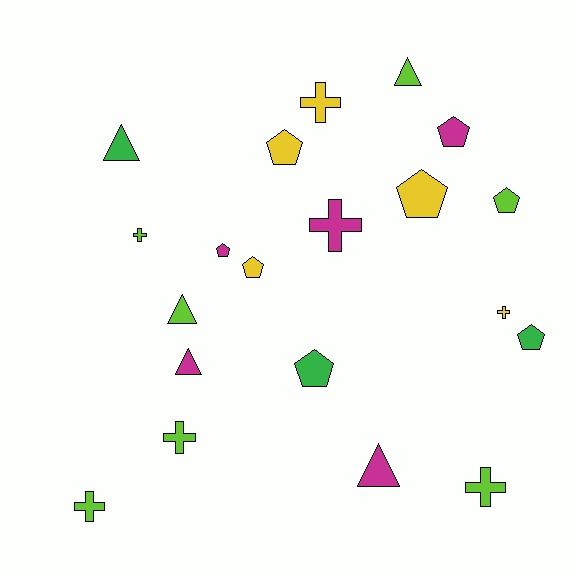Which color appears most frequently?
Lime, with 7 objects.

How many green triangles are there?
There is 1 green triangle.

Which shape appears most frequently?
Pentagon, with 8 objects.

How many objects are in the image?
There are 20 objects.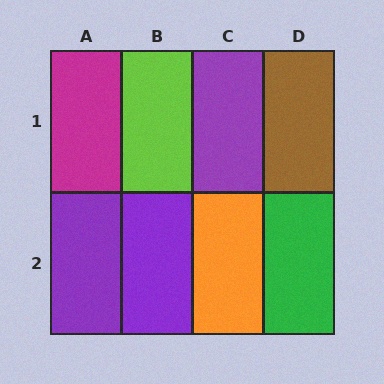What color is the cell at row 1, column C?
Purple.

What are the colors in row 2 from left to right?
Purple, purple, orange, green.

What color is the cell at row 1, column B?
Lime.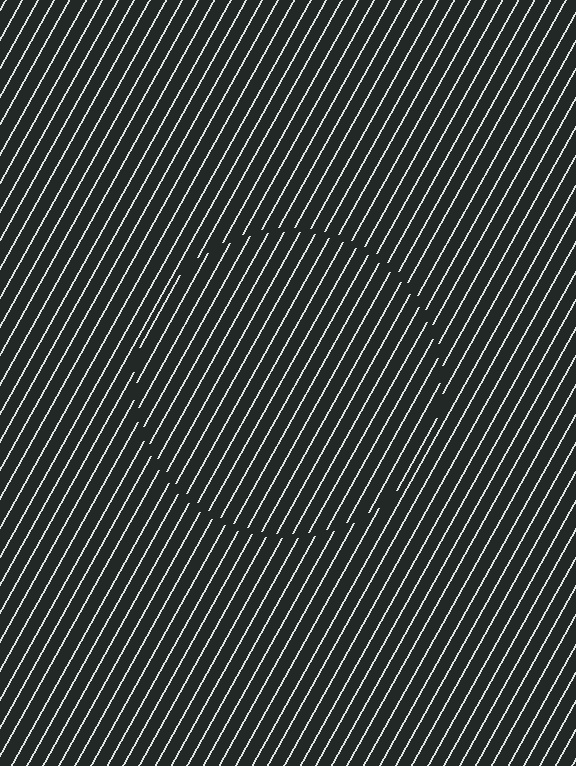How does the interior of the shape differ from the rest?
The interior of the shape contains the same grating, shifted by half a period — the contour is defined by the phase discontinuity where line-ends from the inner and outer gratings abut.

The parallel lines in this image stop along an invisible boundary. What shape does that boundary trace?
An illusory circle. The interior of the shape contains the same grating, shifted by half a period — the contour is defined by the phase discontinuity where line-ends from the inner and outer gratings abut.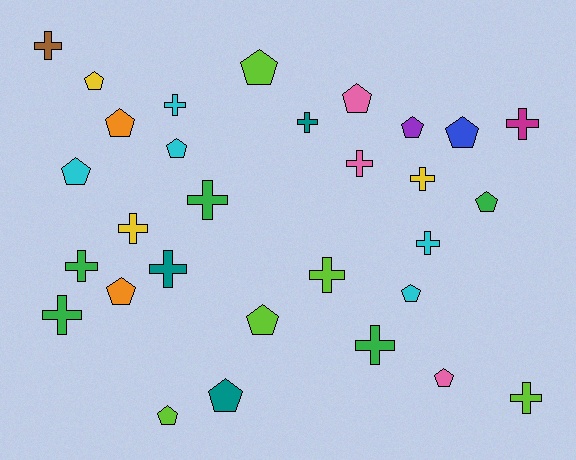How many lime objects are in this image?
There are 5 lime objects.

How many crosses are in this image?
There are 15 crosses.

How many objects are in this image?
There are 30 objects.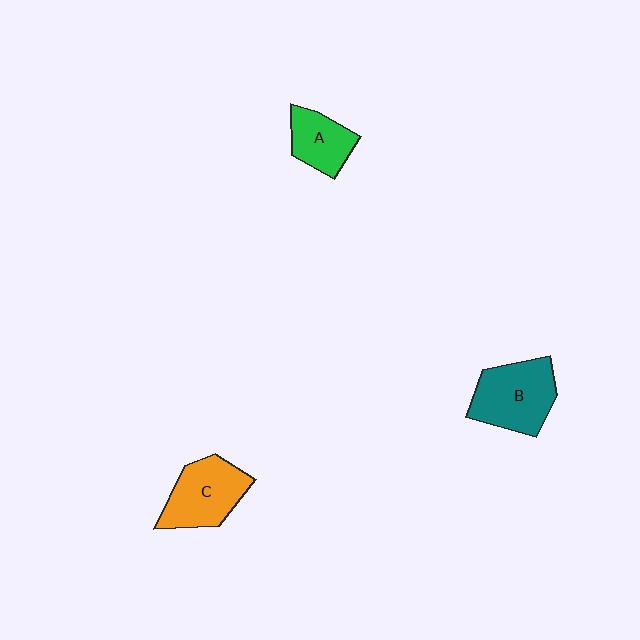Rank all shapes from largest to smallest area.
From largest to smallest: B (teal), C (orange), A (green).